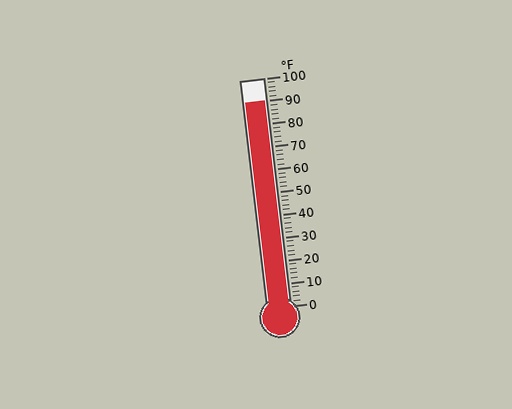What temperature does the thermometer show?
The thermometer shows approximately 90°F.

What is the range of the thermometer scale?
The thermometer scale ranges from 0°F to 100°F.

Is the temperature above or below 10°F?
The temperature is above 10°F.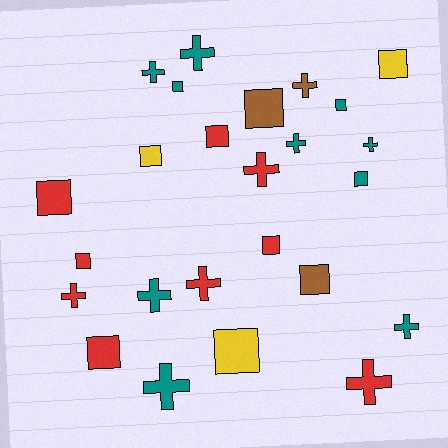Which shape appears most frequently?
Square, with 13 objects.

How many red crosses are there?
There are 4 red crosses.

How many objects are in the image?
There are 25 objects.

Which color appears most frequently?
Teal, with 10 objects.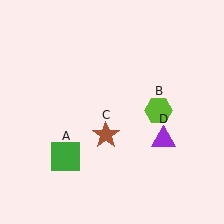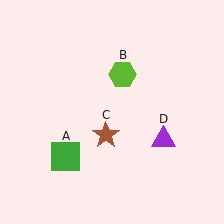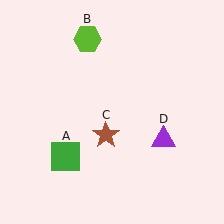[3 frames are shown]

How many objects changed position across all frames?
1 object changed position: lime hexagon (object B).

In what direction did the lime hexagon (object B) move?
The lime hexagon (object B) moved up and to the left.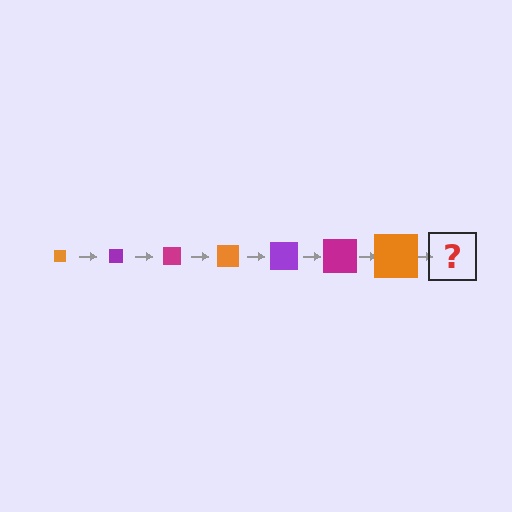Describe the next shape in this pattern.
It should be a purple square, larger than the previous one.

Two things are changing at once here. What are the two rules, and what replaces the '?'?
The two rules are that the square grows larger each step and the color cycles through orange, purple, and magenta. The '?' should be a purple square, larger than the previous one.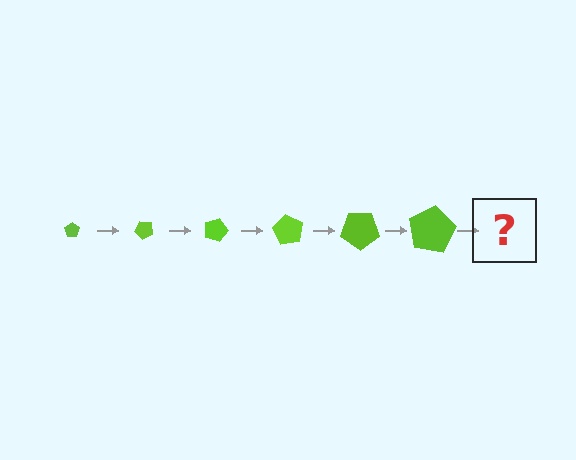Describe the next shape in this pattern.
It should be a pentagon, larger than the previous one and rotated 270 degrees from the start.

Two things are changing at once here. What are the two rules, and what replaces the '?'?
The two rules are that the pentagon grows larger each step and it rotates 45 degrees each step. The '?' should be a pentagon, larger than the previous one and rotated 270 degrees from the start.